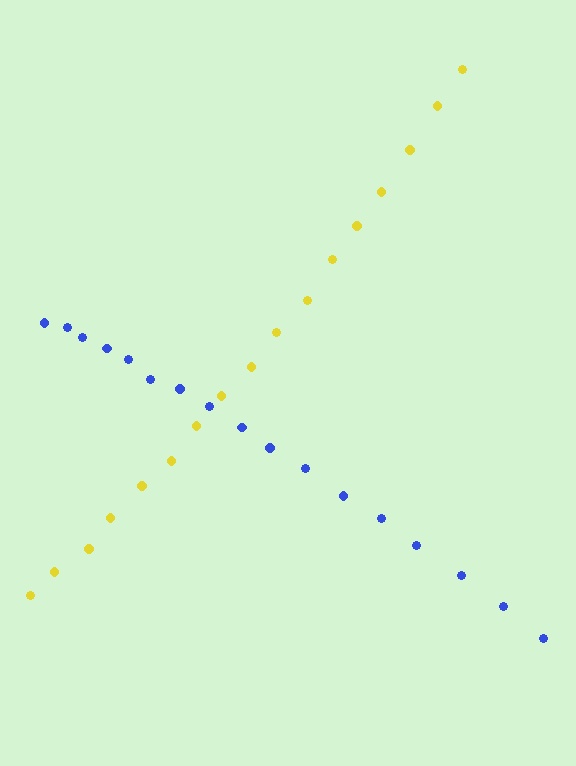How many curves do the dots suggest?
There are 2 distinct paths.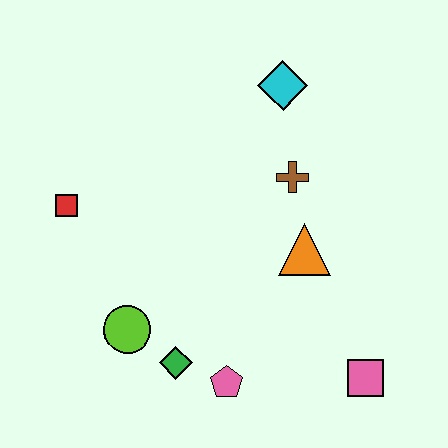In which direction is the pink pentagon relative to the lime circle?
The pink pentagon is to the right of the lime circle.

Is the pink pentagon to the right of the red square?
Yes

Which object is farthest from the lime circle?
The cyan diamond is farthest from the lime circle.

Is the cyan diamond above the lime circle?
Yes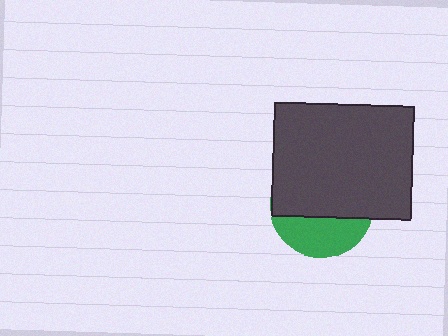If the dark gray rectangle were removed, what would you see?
You would see the complete green circle.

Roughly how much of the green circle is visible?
A small part of it is visible (roughly 35%).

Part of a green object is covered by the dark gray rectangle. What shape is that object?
It is a circle.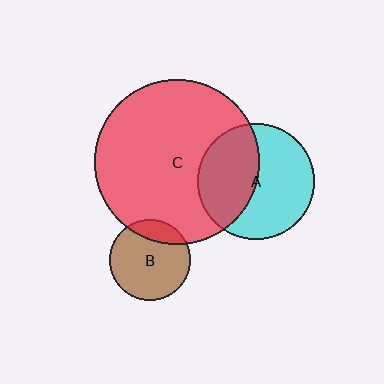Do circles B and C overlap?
Yes.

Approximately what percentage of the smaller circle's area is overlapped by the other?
Approximately 20%.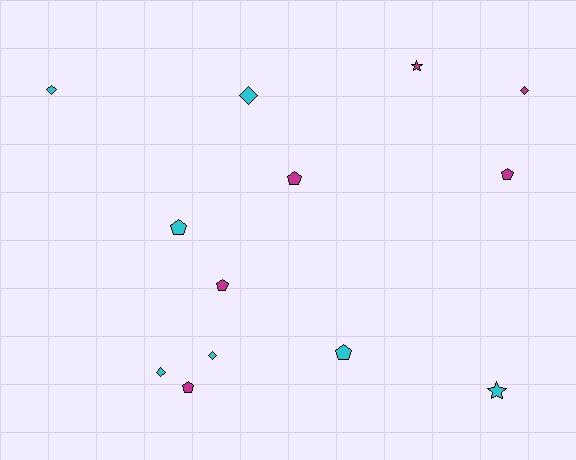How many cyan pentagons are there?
There are 2 cyan pentagons.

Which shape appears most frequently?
Pentagon, with 6 objects.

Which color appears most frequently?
Cyan, with 7 objects.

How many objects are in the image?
There are 13 objects.